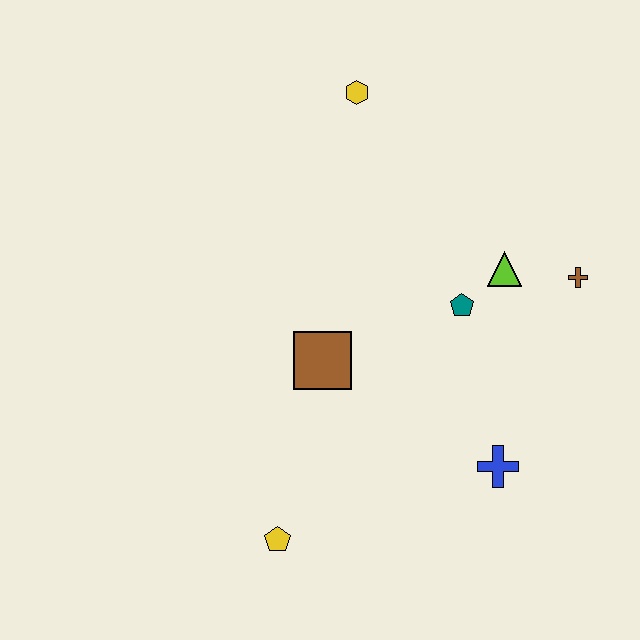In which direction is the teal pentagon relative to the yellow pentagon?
The teal pentagon is above the yellow pentagon.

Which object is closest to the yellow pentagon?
The brown square is closest to the yellow pentagon.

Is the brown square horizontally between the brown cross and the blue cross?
No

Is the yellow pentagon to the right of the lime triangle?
No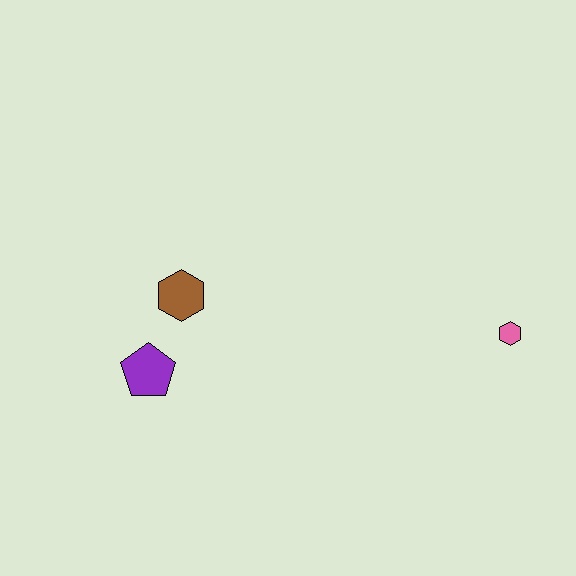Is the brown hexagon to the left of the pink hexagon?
Yes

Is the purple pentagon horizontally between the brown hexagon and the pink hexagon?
No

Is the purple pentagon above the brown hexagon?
No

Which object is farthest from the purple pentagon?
The pink hexagon is farthest from the purple pentagon.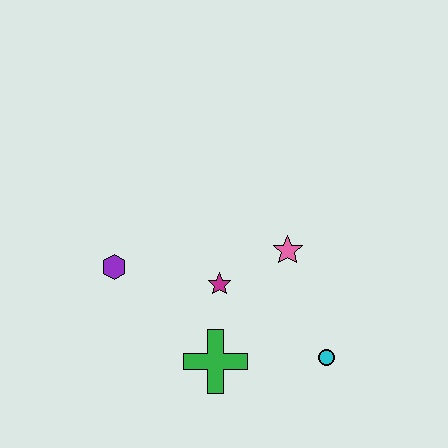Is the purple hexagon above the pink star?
No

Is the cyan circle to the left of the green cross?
No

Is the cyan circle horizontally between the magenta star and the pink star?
No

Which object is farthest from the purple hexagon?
The cyan circle is farthest from the purple hexagon.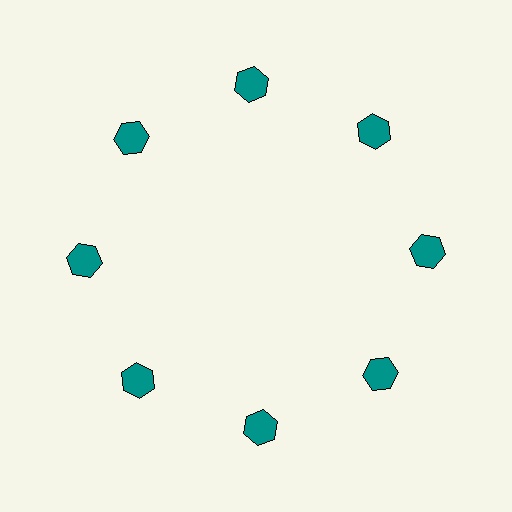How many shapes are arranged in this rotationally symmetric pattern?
There are 8 shapes, arranged in 8 groups of 1.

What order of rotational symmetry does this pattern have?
This pattern has 8-fold rotational symmetry.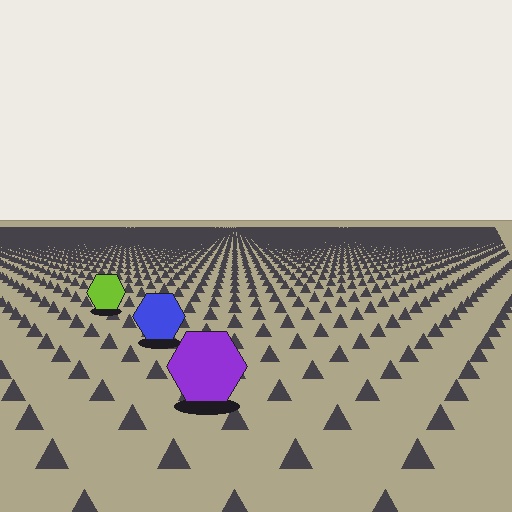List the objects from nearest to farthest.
From nearest to farthest: the purple hexagon, the blue hexagon, the lime hexagon.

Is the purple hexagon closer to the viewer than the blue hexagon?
Yes. The purple hexagon is closer — you can tell from the texture gradient: the ground texture is coarser near it.